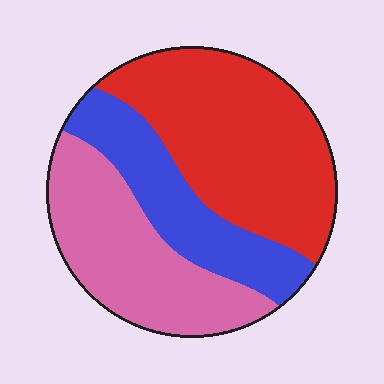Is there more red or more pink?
Red.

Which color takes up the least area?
Blue, at roughly 25%.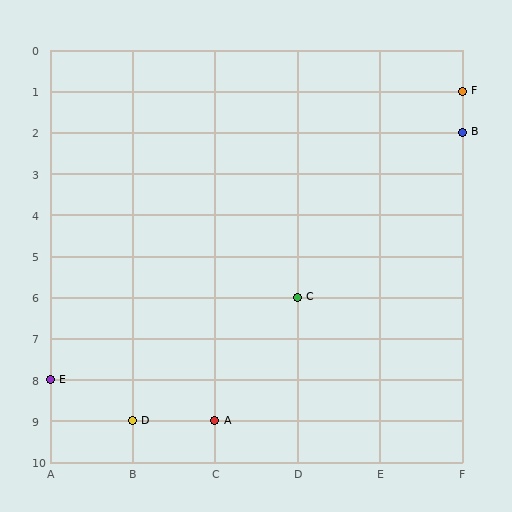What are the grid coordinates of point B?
Point B is at grid coordinates (F, 2).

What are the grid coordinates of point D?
Point D is at grid coordinates (B, 9).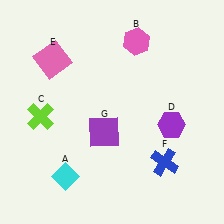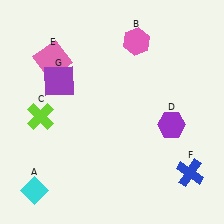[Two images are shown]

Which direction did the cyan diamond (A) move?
The cyan diamond (A) moved left.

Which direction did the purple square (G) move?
The purple square (G) moved up.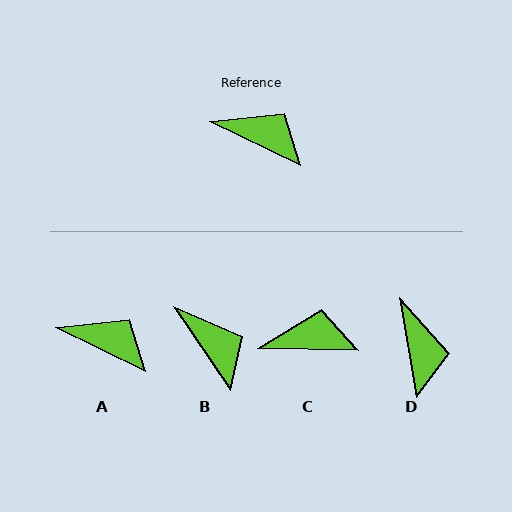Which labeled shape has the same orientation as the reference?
A.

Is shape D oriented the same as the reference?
No, it is off by about 54 degrees.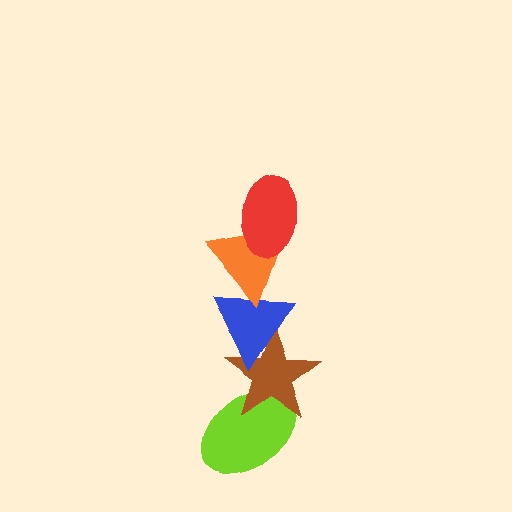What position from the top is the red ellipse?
The red ellipse is 1st from the top.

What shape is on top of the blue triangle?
The orange triangle is on top of the blue triangle.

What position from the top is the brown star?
The brown star is 4th from the top.